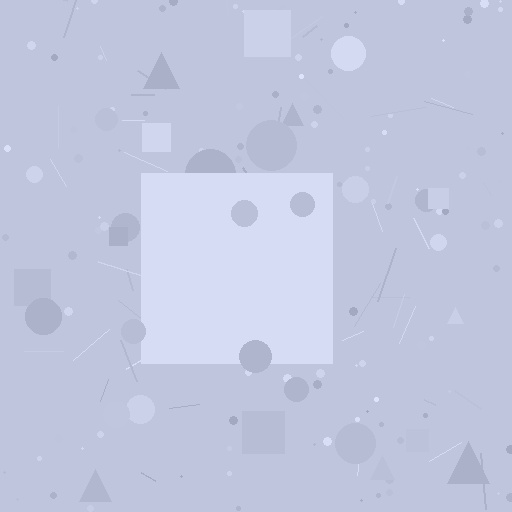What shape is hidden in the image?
A square is hidden in the image.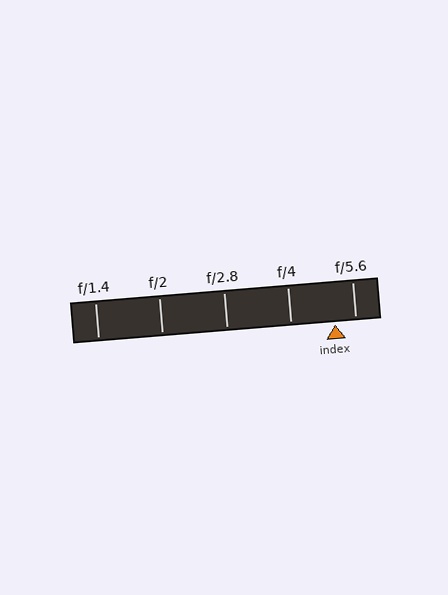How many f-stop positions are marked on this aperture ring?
There are 5 f-stop positions marked.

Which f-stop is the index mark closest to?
The index mark is closest to f/5.6.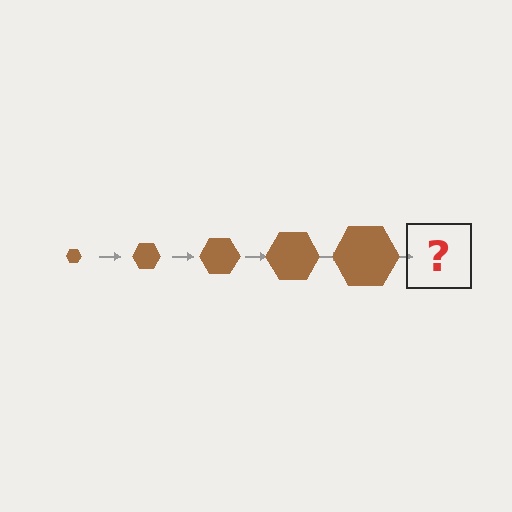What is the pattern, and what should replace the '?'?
The pattern is that the hexagon gets progressively larger each step. The '?' should be a brown hexagon, larger than the previous one.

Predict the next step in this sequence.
The next step is a brown hexagon, larger than the previous one.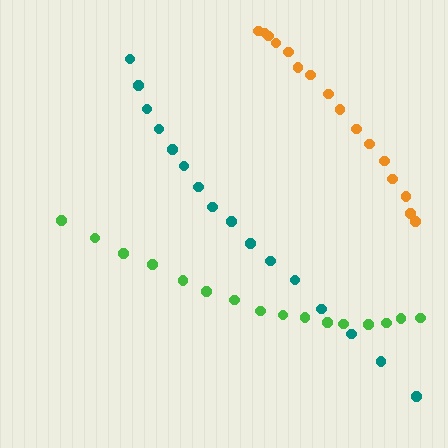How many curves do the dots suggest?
There are 3 distinct paths.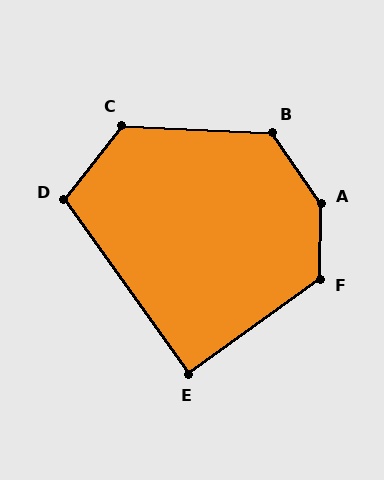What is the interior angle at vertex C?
Approximately 125 degrees (obtuse).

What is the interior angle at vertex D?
Approximately 107 degrees (obtuse).